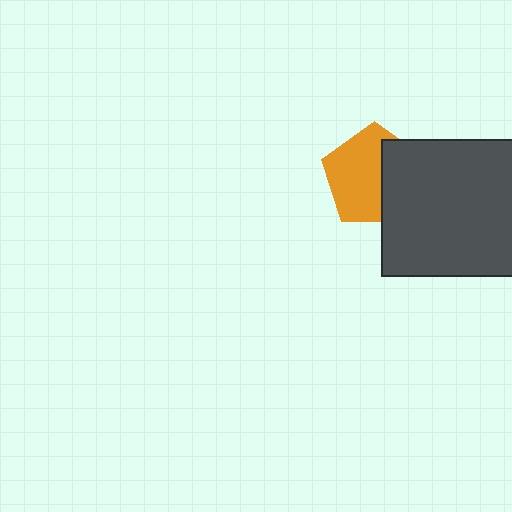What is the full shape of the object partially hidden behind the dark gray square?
The partially hidden object is an orange pentagon.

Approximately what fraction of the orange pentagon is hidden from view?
Roughly 39% of the orange pentagon is hidden behind the dark gray square.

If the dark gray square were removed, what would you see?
You would see the complete orange pentagon.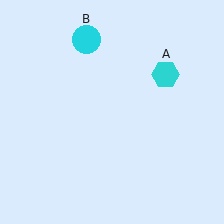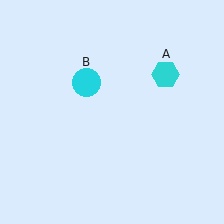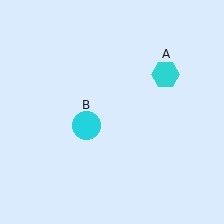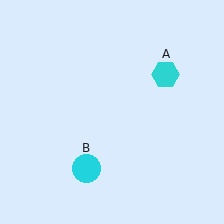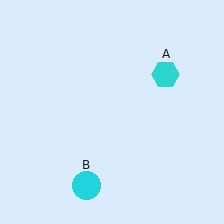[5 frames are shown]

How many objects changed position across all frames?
1 object changed position: cyan circle (object B).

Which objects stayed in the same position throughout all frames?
Cyan hexagon (object A) remained stationary.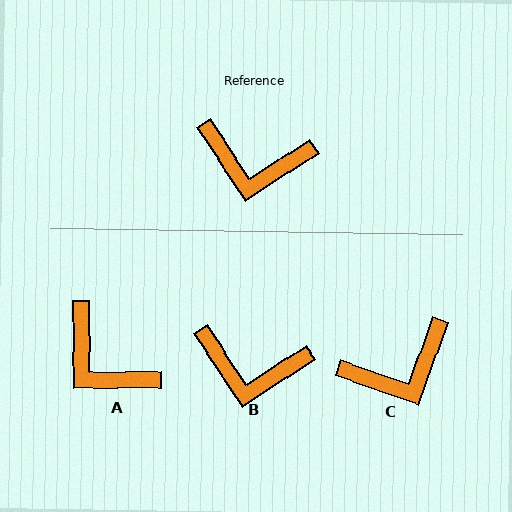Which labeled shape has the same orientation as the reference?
B.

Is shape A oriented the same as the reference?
No, it is off by about 33 degrees.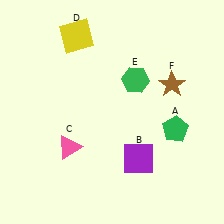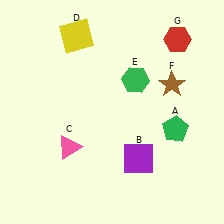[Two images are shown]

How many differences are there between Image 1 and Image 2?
There is 1 difference between the two images.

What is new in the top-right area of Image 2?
A red hexagon (G) was added in the top-right area of Image 2.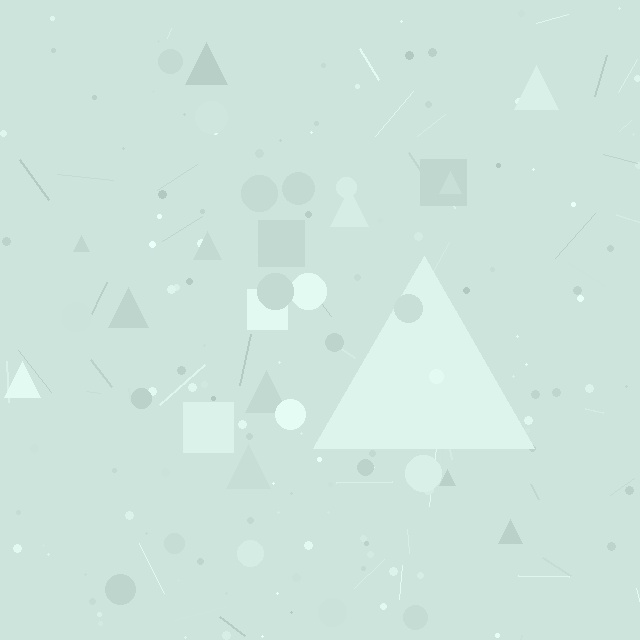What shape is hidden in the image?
A triangle is hidden in the image.